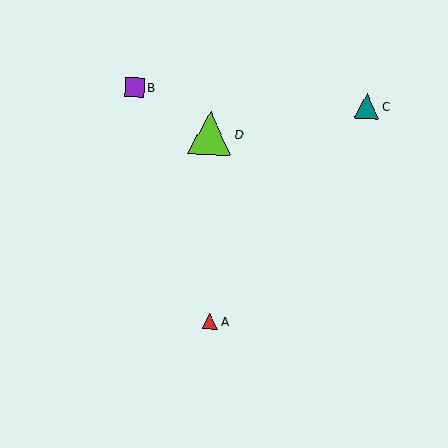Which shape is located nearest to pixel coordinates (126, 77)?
The purple square (labeled B) at (135, 87) is nearest to that location.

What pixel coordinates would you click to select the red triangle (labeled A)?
Click at (210, 321) to select the red triangle A.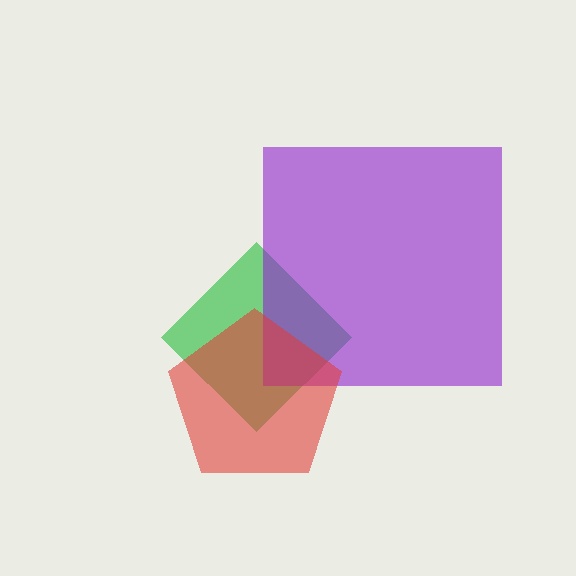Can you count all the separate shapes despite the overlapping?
Yes, there are 3 separate shapes.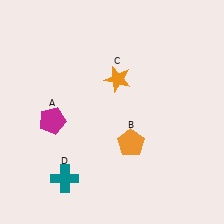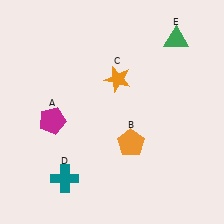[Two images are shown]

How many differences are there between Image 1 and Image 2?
There is 1 difference between the two images.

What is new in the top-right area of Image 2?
A green triangle (E) was added in the top-right area of Image 2.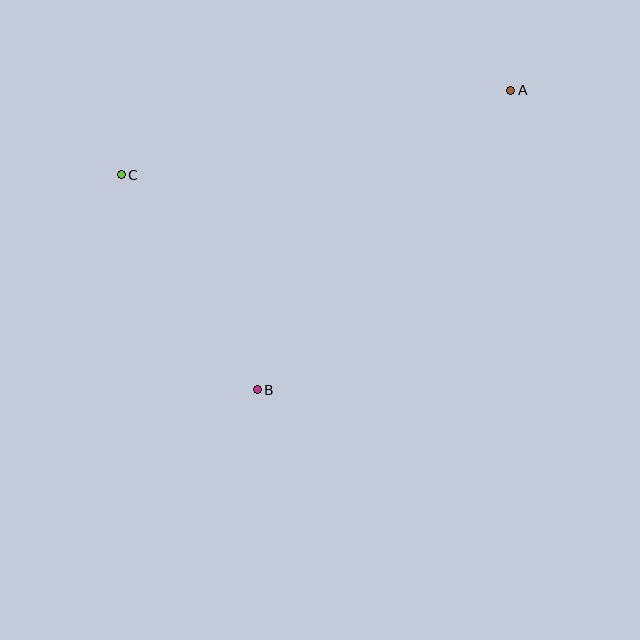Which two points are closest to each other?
Points B and C are closest to each other.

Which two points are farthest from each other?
Points A and C are farthest from each other.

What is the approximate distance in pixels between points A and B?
The distance between A and B is approximately 392 pixels.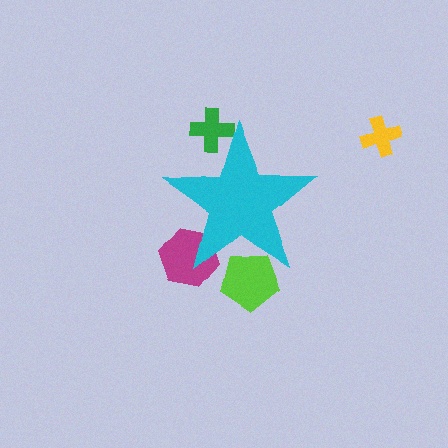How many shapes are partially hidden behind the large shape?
3 shapes are partially hidden.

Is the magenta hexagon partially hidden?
Yes, the magenta hexagon is partially hidden behind the cyan star.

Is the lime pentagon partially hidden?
Yes, the lime pentagon is partially hidden behind the cyan star.